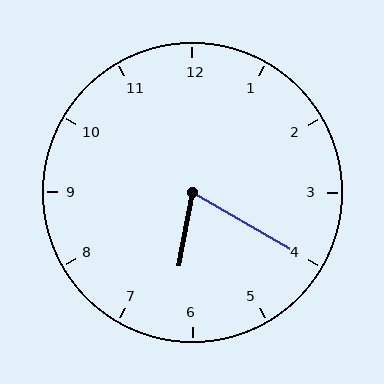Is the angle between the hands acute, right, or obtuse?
It is acute.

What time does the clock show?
6:20.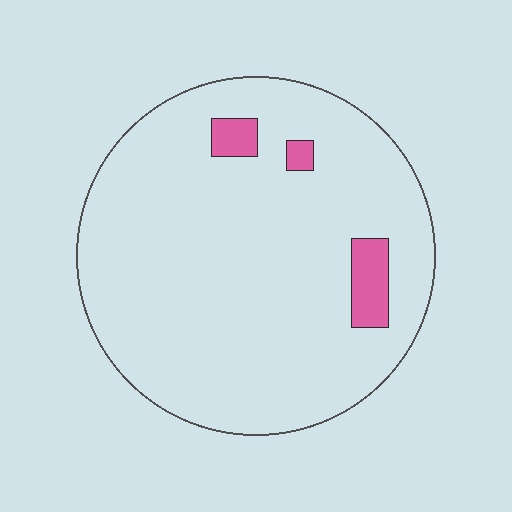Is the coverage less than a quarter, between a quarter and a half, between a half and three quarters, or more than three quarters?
Less than a quarter.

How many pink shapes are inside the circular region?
3.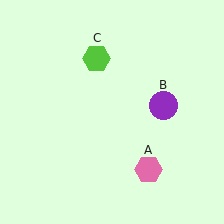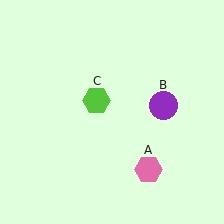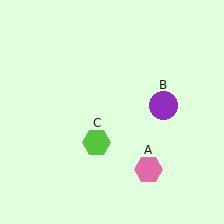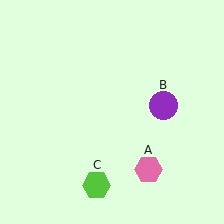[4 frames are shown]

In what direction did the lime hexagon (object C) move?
The lime hexagon (object C) moved down.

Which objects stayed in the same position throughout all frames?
Pink hexagon (object A) and purple circle (object B) remained stationary.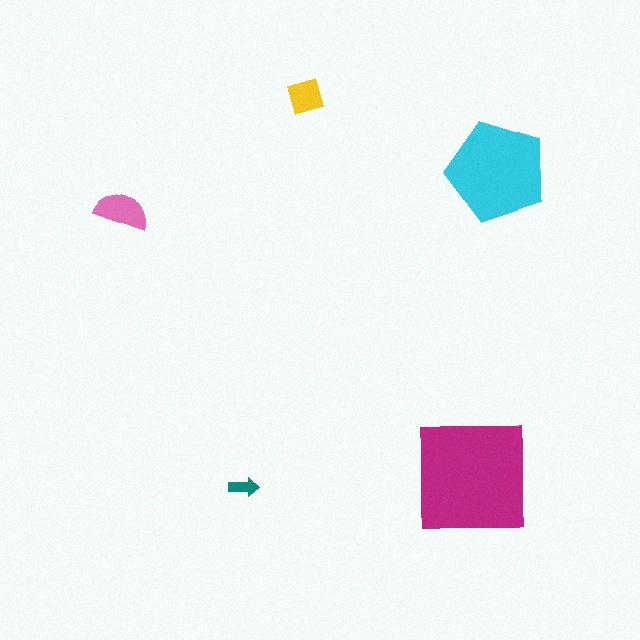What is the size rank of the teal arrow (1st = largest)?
5th.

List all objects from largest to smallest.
The magenta square, the cyan pentagon, the pink semicircle, the yellow diamond, the teal arrow.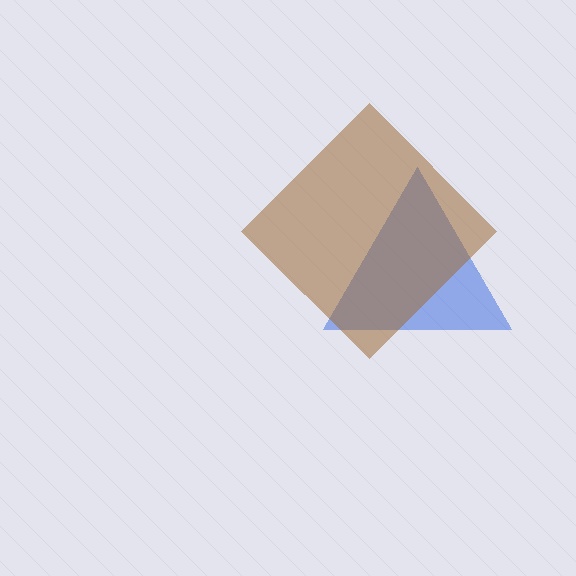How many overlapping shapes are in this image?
There are 2 overlapping shapes in the image.